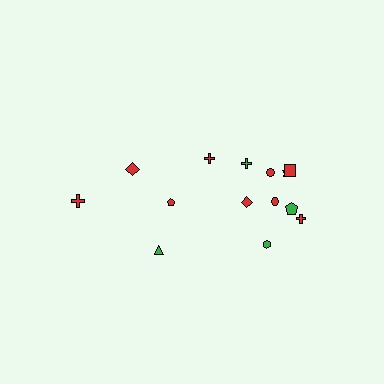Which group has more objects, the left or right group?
The right group.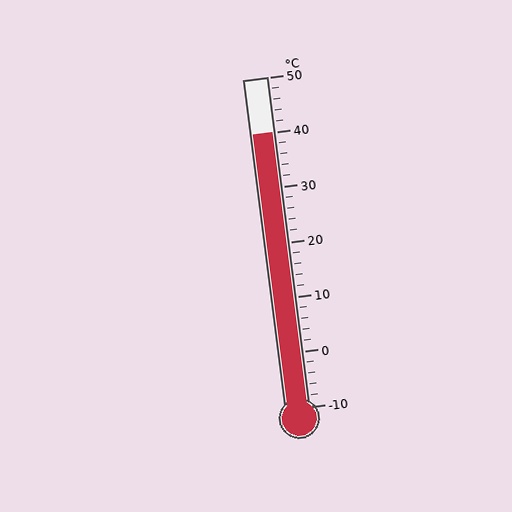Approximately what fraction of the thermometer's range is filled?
The thermometer is filled to approximately 85% of its range.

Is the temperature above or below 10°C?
The temperature is above 10°C.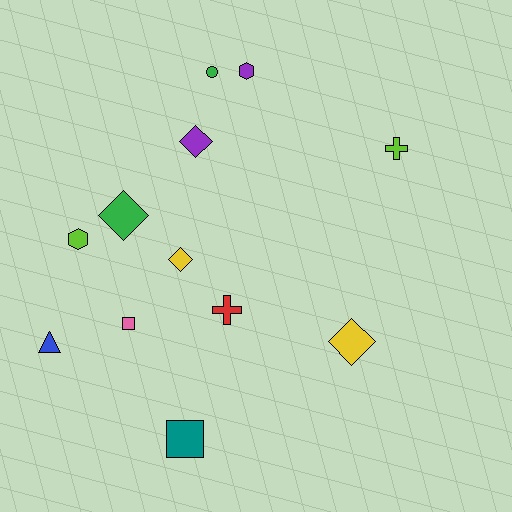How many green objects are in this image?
There are 2 green objects.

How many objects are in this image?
There are 12 objects.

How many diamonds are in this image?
There are 4 diamonds.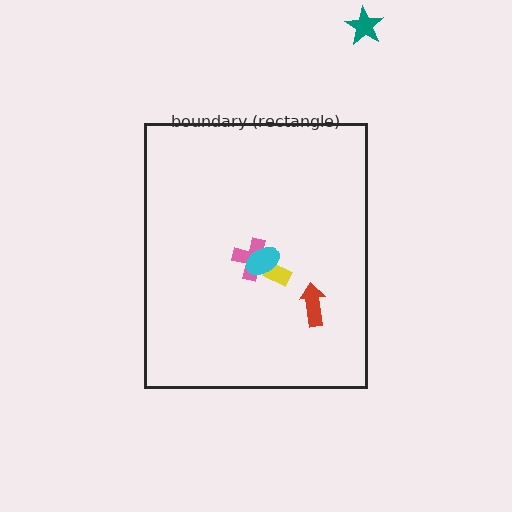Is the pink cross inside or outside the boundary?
Inside.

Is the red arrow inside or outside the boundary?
Inside.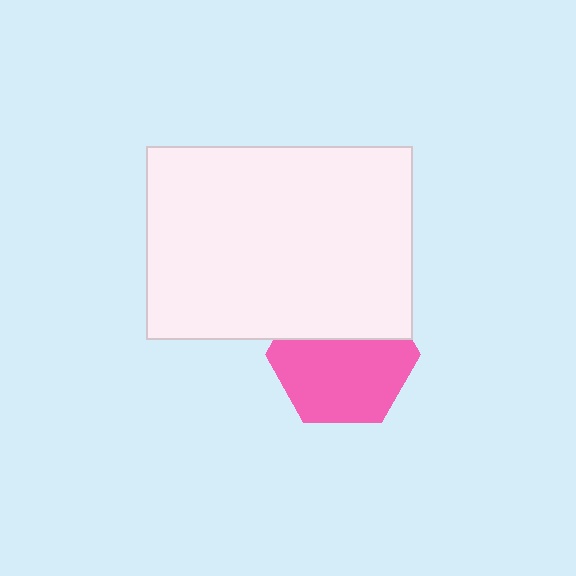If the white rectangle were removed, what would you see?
You would see the complete pink hexagon.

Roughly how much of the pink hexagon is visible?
About half of it is visible (roughly 64%).